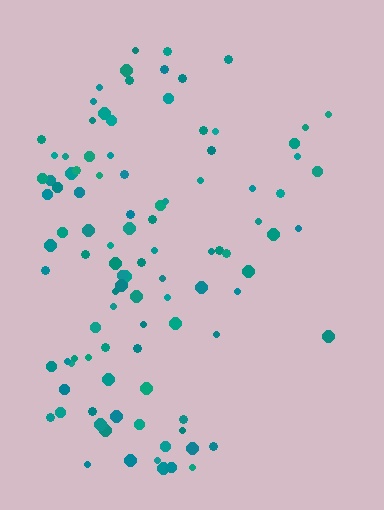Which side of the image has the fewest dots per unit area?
The right.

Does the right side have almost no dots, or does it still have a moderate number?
Still a moderate number, just noticeably fewer than the left.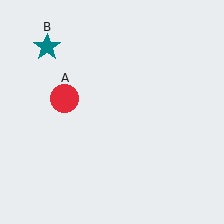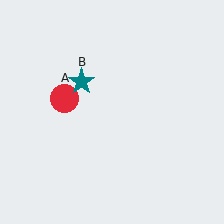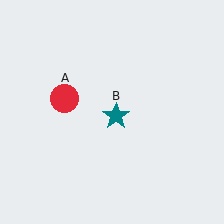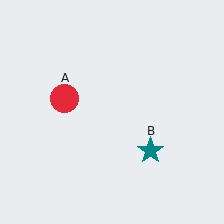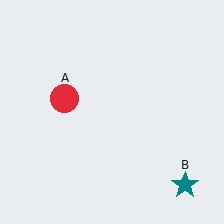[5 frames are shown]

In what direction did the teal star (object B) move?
The teal star (object B) moved down and to the right.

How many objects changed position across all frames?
1 object changed position: teal star (object B).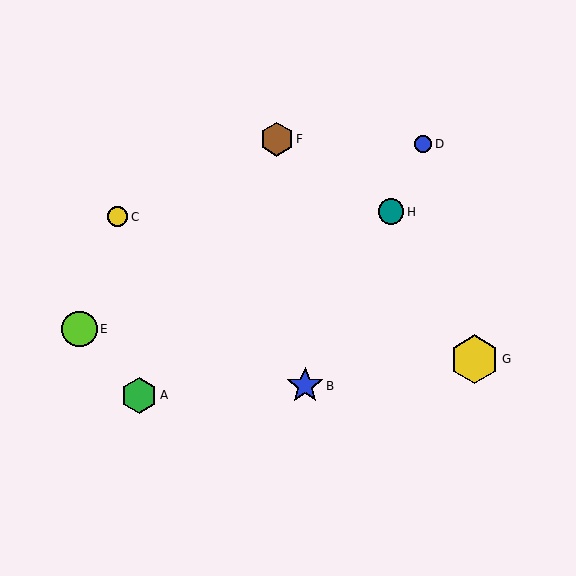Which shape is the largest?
The yellow hexagon (labeled G) is the largest.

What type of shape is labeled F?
Shape F is a brown hexagon.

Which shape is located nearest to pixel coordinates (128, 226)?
The yellow circle (labeled C) at (118, 217) is nearest to that location.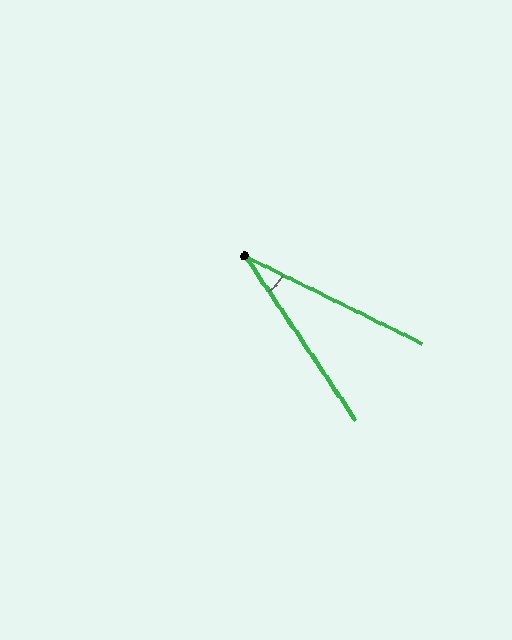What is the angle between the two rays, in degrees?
Approximately 30 degrees.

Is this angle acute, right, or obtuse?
It is acute.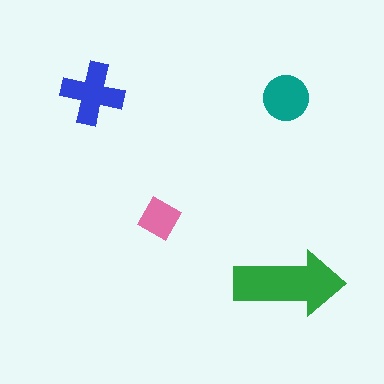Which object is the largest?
The green arrow.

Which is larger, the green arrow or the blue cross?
The green arrow.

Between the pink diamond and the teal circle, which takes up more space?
The teal circle.